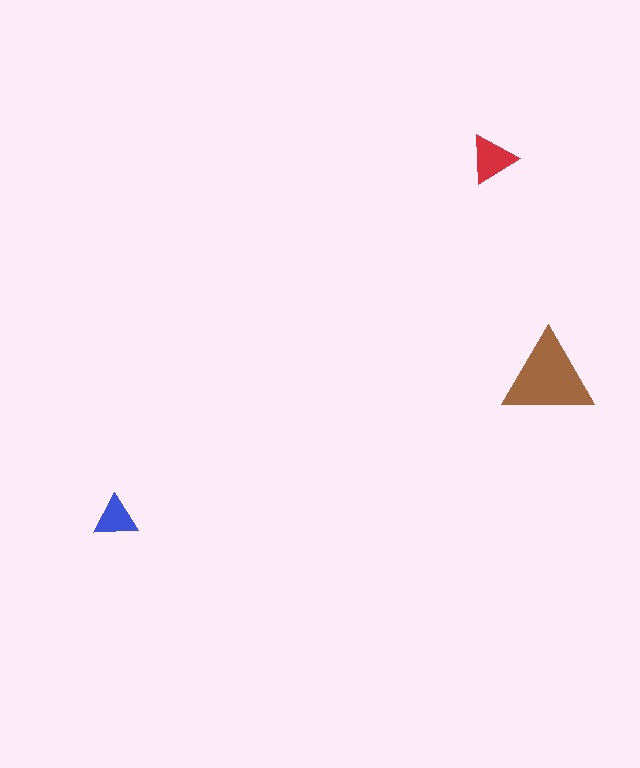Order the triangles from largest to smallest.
the brown one, the red one, the blue one.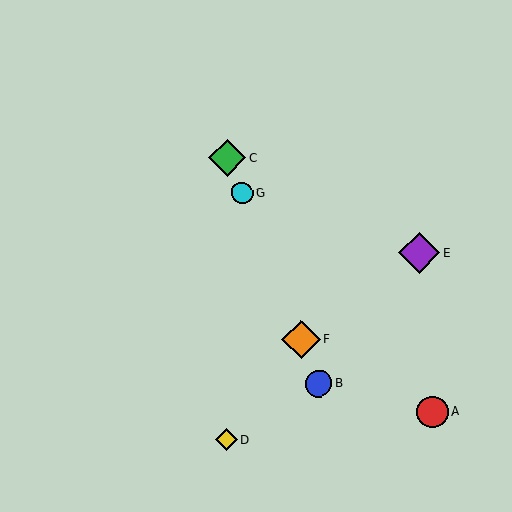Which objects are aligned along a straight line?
Objects B, C, F, G are aligned along a straight line.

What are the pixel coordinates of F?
Object F is at (301, 339).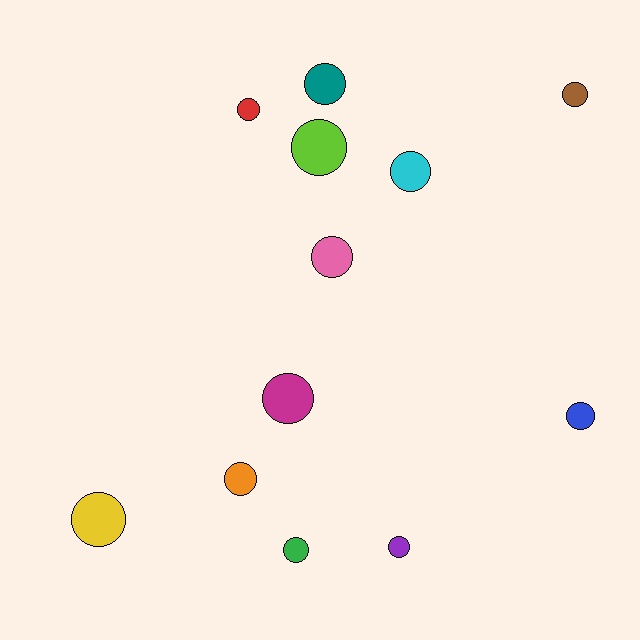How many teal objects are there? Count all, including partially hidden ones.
There is 1 teal object.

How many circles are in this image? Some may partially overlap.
There are 12 circles.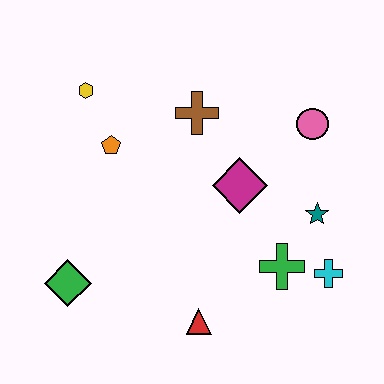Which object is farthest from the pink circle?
The green diamond is farthest from the pink circle.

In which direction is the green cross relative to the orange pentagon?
The green cross is to the right of the orange pentagon.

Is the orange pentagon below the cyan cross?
No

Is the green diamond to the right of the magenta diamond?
No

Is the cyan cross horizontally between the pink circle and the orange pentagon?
No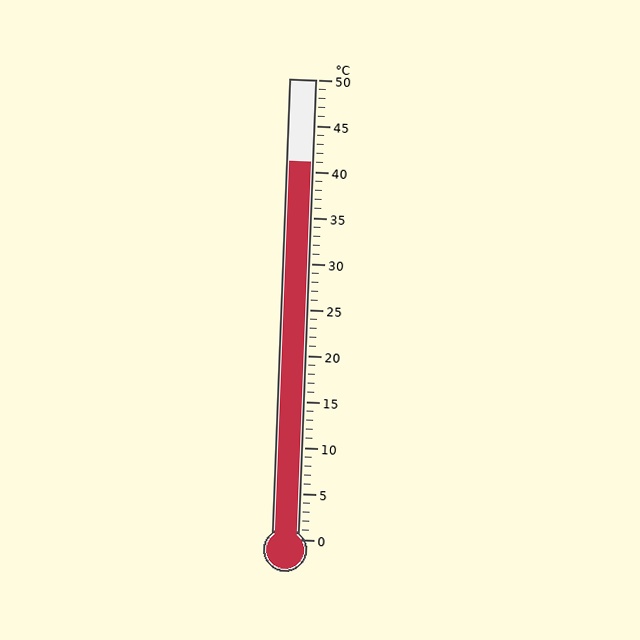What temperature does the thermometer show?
The thermometer shows approximately 41°C.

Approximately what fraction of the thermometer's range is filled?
The thermometer is filled to approximately 80% of its range.